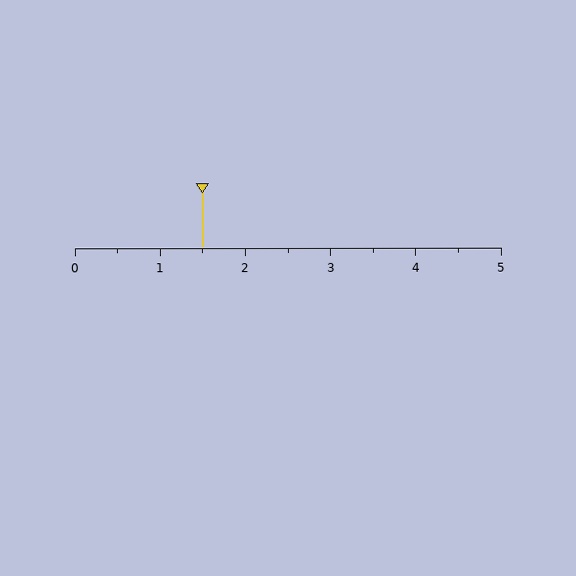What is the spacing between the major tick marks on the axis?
The major ticks are spaced 1 apart.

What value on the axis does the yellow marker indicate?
The marker indicates approximately 1.5.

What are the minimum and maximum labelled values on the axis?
The axis runs from 0 to 5.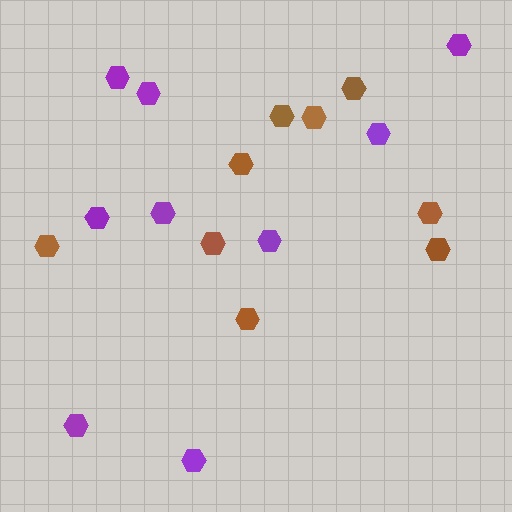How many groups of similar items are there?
There are 2 groups: one group of purple hexagons (9) and one group of brown hexagons (9).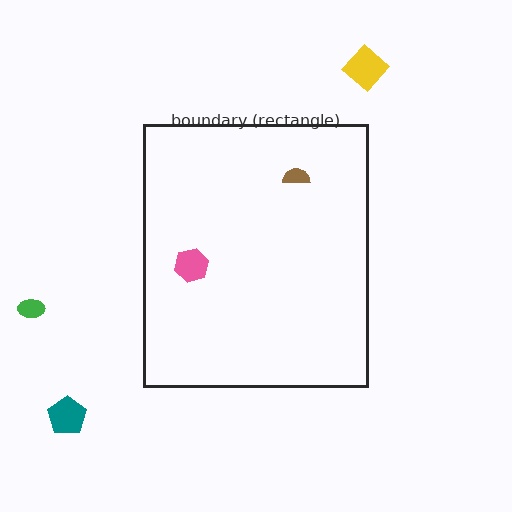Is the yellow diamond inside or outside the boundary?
Outside.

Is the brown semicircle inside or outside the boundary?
Inside.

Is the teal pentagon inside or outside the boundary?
Outside.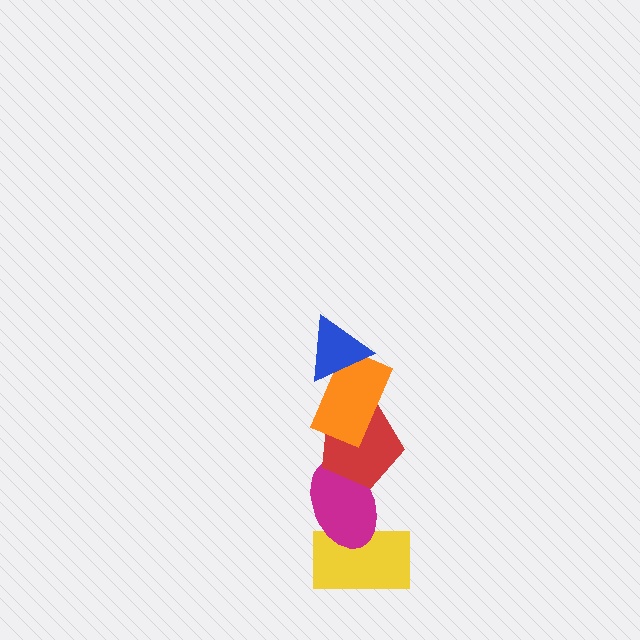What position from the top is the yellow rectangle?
The yellow rectangle is 5th from the top.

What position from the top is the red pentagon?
The red pentagon is 3rd from the top.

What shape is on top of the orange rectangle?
The blue triangle is on top of the orange rectangle.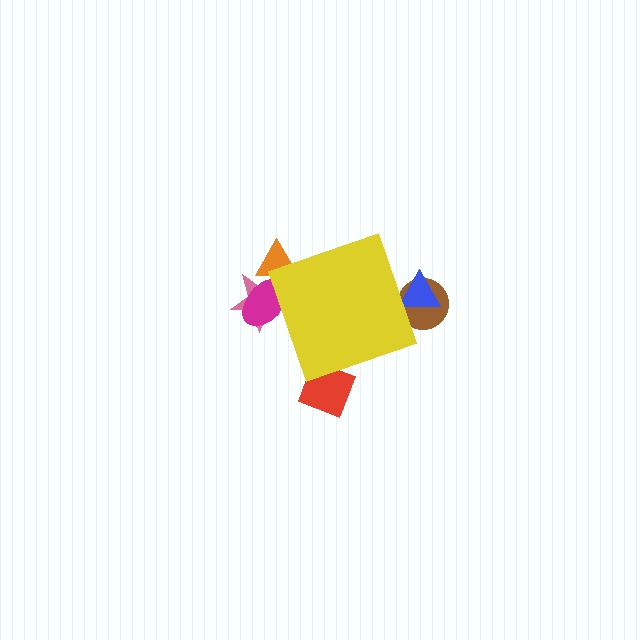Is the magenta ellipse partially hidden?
Yes, the magenta ellipse is partially hidden behind the yellow diamond.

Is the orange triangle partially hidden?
Yes, the orange triangle is partially hidden behind the yellow diamond.